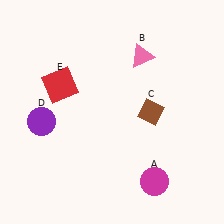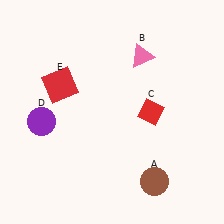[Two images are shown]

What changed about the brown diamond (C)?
In Image 1, C is brown. In Image 2, it changed to red.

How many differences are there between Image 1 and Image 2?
There are 2 differences between the two images.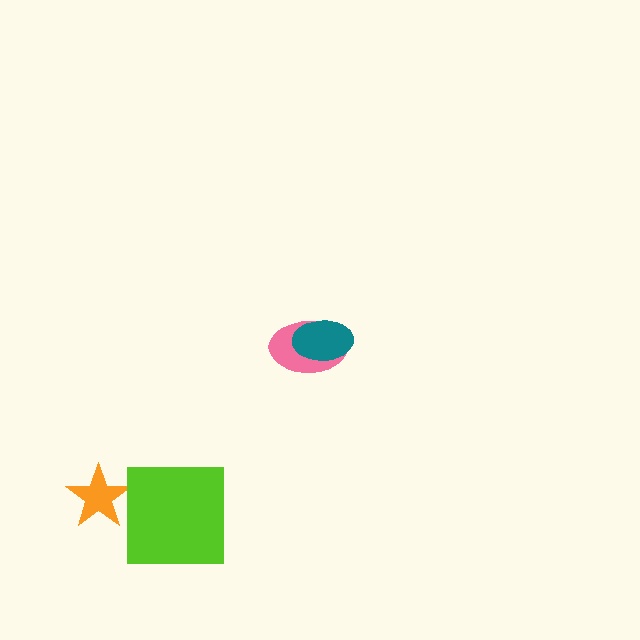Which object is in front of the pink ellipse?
The teal ellipse is in front of the pink ellipse.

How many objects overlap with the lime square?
0 objects overlap with the lime square.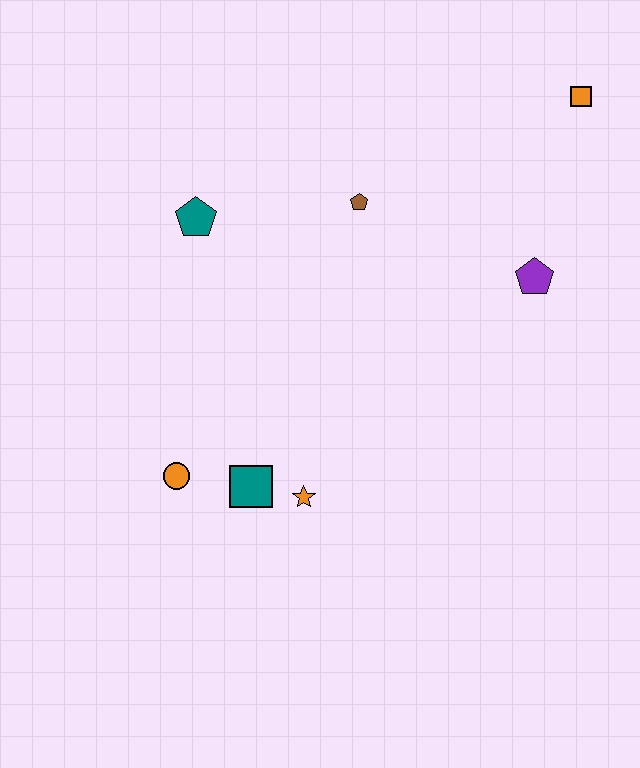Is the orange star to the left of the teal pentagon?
No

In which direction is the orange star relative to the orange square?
The orange star is below the orange square.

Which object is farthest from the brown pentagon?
The orange circle is farthest from the brown pentagon.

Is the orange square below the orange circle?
No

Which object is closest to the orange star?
The teal square is closest to the orange star.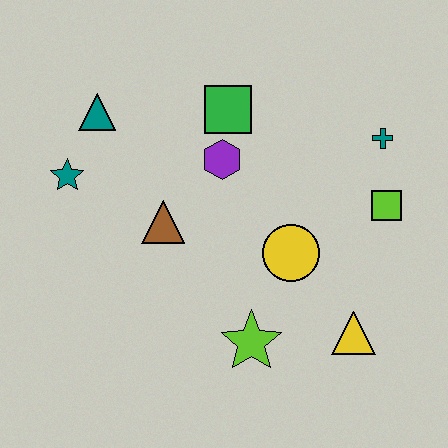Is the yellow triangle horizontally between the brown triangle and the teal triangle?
No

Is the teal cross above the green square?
No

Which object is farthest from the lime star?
The teal triangle is farthest from the lime star.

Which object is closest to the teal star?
The teal triangle is closest to the teal star.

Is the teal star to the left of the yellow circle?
Yes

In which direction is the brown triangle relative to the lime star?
The brown triangle is above the lime star.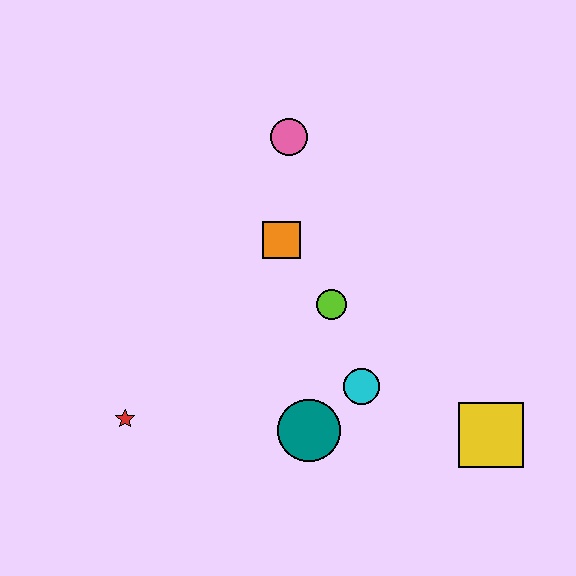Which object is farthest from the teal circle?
The pink circle is farthest from the teal circle.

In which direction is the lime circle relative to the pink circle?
The lime circle is below the pink circle.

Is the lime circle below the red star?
No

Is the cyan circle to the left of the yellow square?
Yes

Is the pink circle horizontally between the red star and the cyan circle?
Yes